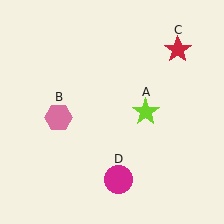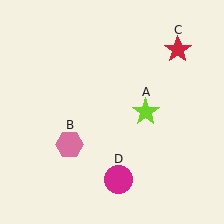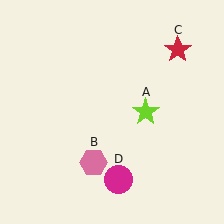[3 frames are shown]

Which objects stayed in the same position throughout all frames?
Lime star (object A) and red star (object C) and magenta circle (object D) remained stationary.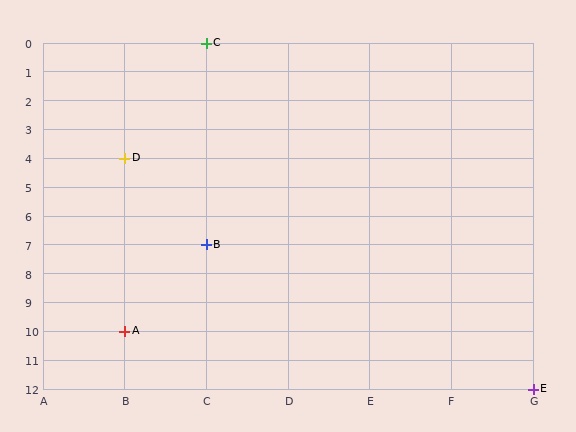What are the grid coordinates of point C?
Point C is at grid coordinates (C, 0).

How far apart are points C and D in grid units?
Points C and D are 1 column and 4 rows apart (about 4.1 grid units diagonally).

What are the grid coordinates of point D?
Point D is at grid coordinates (B, 4).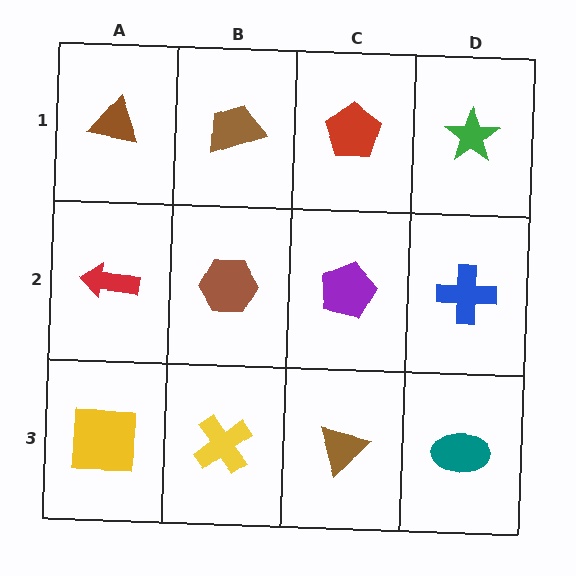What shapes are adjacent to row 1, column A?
A red arrow (row 2, column A), a brown trapezoid (row 1, column B).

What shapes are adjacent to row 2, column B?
A brown trapezoid (row 1, column B), a yellow cross (row 3, column B), a red arrow (row 2, column A), a purple pentagon (row 2, column C).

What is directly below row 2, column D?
A teal ellipse.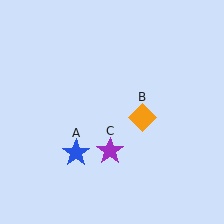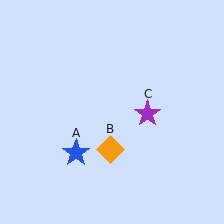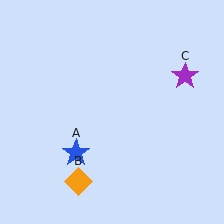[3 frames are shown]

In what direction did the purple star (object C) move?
The purple star (object C) moved up and to the right.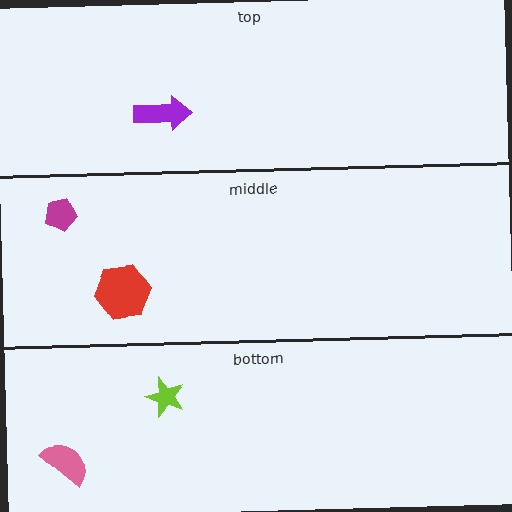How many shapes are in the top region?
1.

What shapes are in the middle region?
The magenta pentagon, the red hexagon.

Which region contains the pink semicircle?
The bottom region.